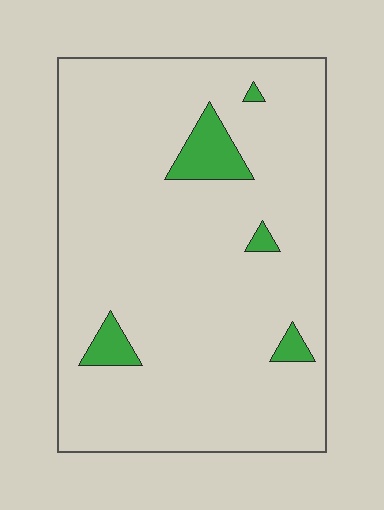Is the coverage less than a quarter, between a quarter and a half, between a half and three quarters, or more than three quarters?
Less than a quarter.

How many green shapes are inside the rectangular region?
5.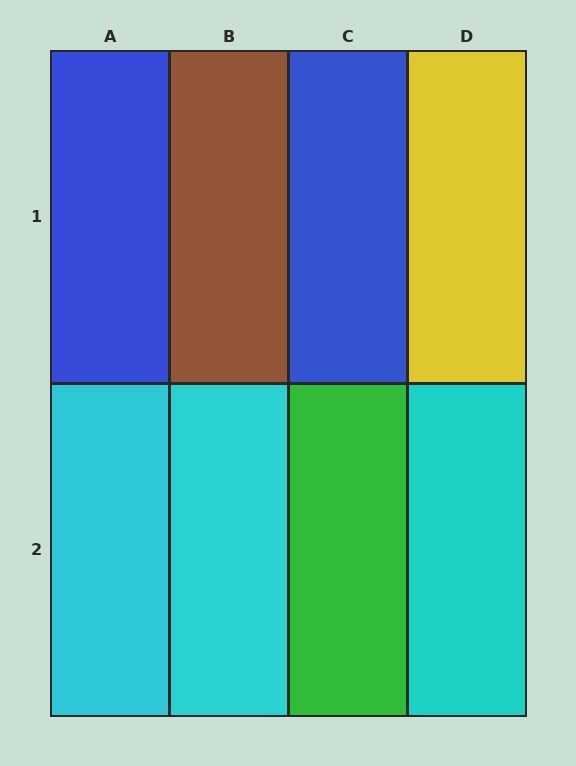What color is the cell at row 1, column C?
Blue.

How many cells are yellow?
1 cell is yellow.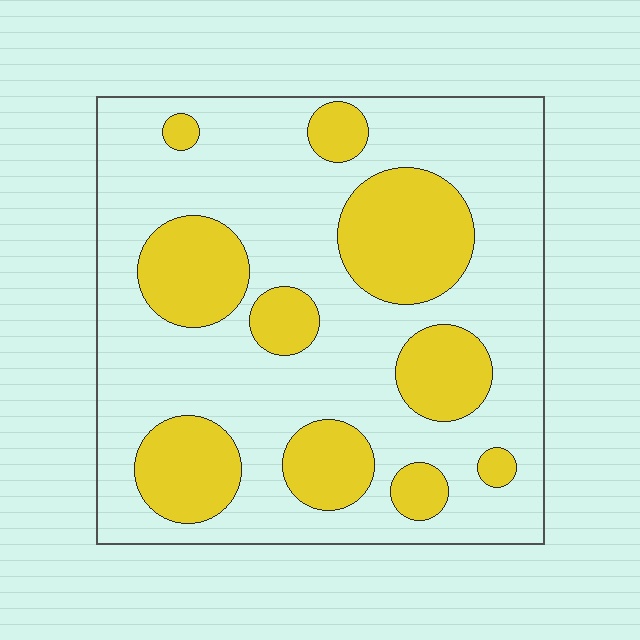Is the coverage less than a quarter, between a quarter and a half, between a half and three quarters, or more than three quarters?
Between a quarter and a half.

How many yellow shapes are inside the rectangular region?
10.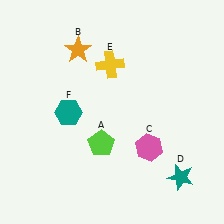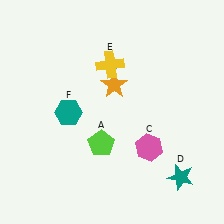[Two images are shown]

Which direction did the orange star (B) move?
The orange star (B) moved right.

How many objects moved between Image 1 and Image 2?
1 object moved between the two images.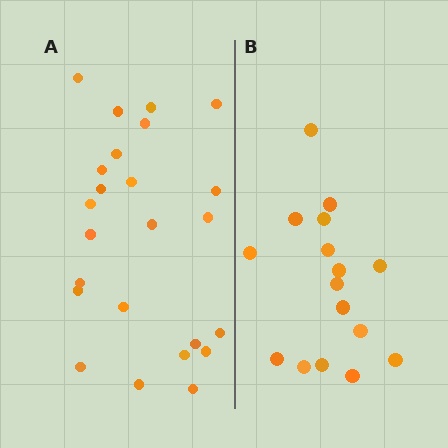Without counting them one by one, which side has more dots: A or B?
Region A (the left region) has more dots.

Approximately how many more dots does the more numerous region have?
Region A has roughly 8 or so more dots than region B.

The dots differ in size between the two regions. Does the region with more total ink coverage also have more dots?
No. Region B has more total ink coverage because its dots are larger, but region A actually contains more individual dots. Total area can be misleading — the number of items is what matters here.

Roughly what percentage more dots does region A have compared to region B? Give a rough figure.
About 50% more.